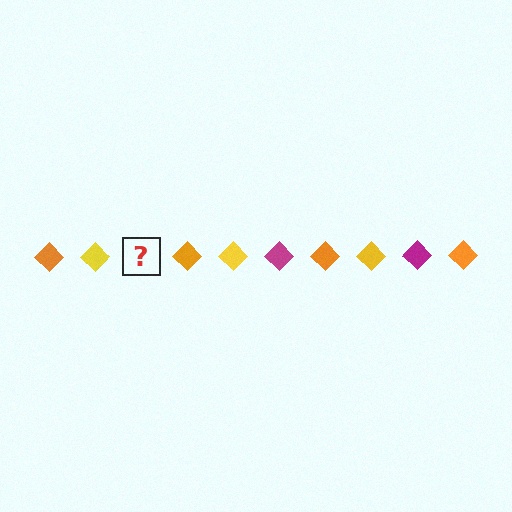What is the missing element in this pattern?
The missing element is a magenta diamond.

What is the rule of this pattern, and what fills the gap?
The rule is that the pattern cycles through orange, yellow, magenta diamonds. The gap should be filled with a magenta diamond.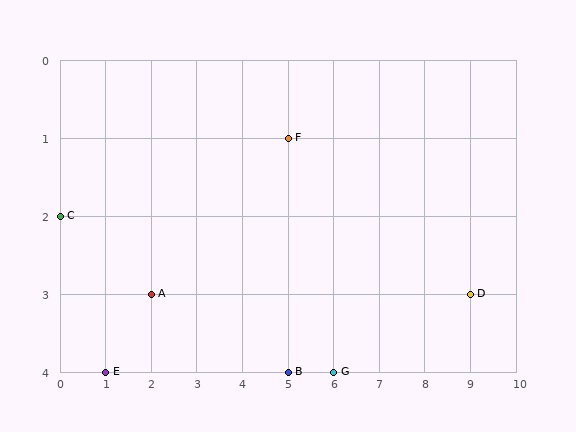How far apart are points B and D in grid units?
Points B and D are 4 columns and 1 row apart (about 4.1 grid units diagonally).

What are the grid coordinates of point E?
Point E is at grid coordinates (1, 4).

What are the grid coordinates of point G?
Point G is at grid coordinates (6, 4).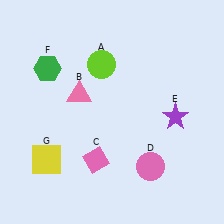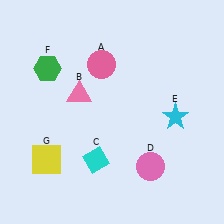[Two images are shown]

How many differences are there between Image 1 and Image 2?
There are 3 differences between the two images.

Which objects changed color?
A changed from lime to pink. C changed from pink to cyan. E changed from purple to cyan.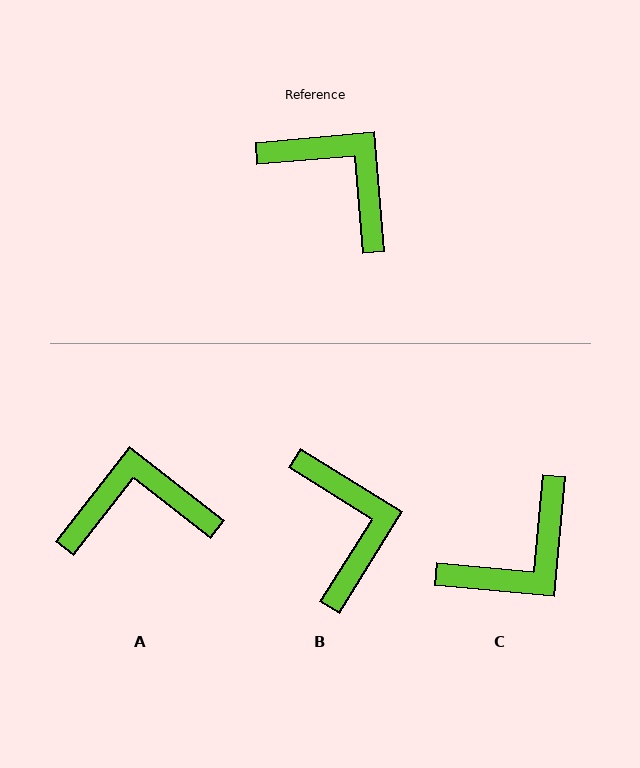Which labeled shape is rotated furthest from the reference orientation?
C, about 100 degrees away.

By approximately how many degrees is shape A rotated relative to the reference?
Approximately 47 degrees counter-clockwise.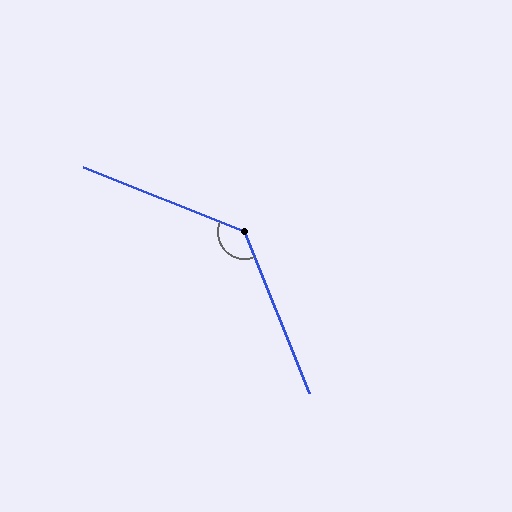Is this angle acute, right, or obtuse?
It is obtuse.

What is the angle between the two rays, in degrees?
Approximately 134 degrees.